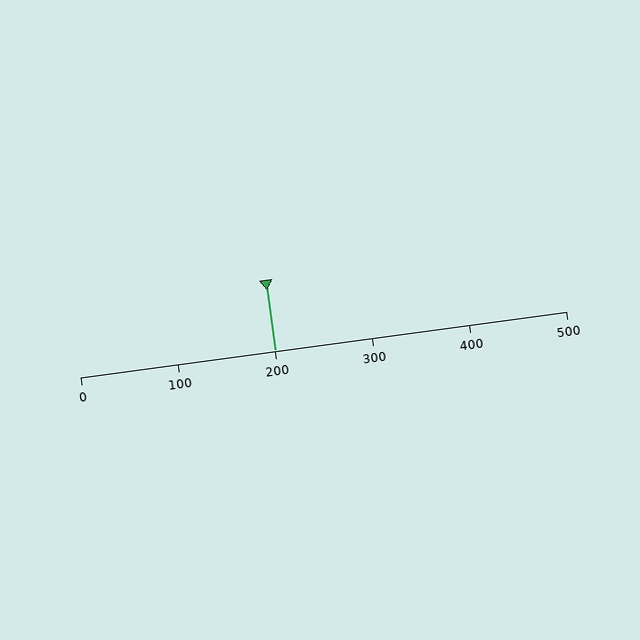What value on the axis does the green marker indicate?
The marker indicates approximately 200.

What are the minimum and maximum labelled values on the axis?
The axis runs from 0 to 500.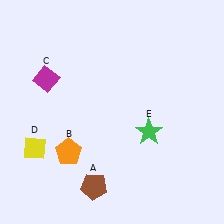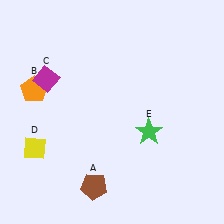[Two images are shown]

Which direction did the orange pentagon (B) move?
The orange pentagon (B) moved up.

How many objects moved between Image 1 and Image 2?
1 object moved between the two images.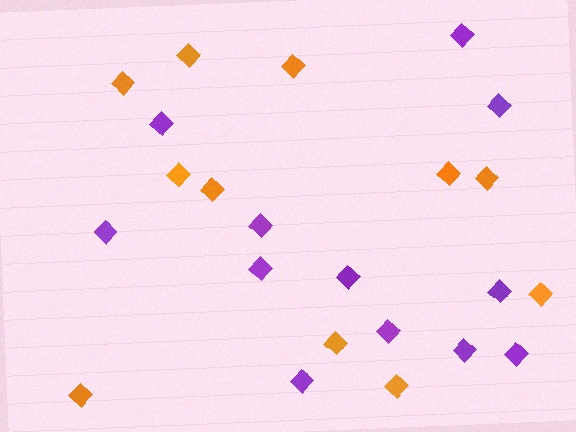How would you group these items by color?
There are 2 groups: one group of orange diamonds (11) and one group of purple diamonds (12).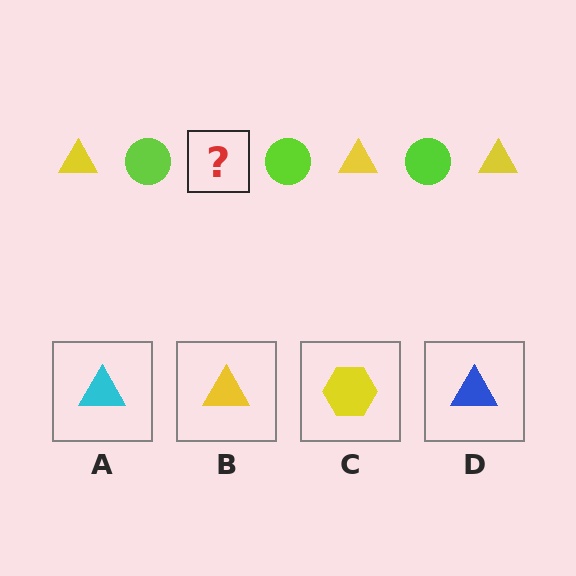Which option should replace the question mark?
Option B.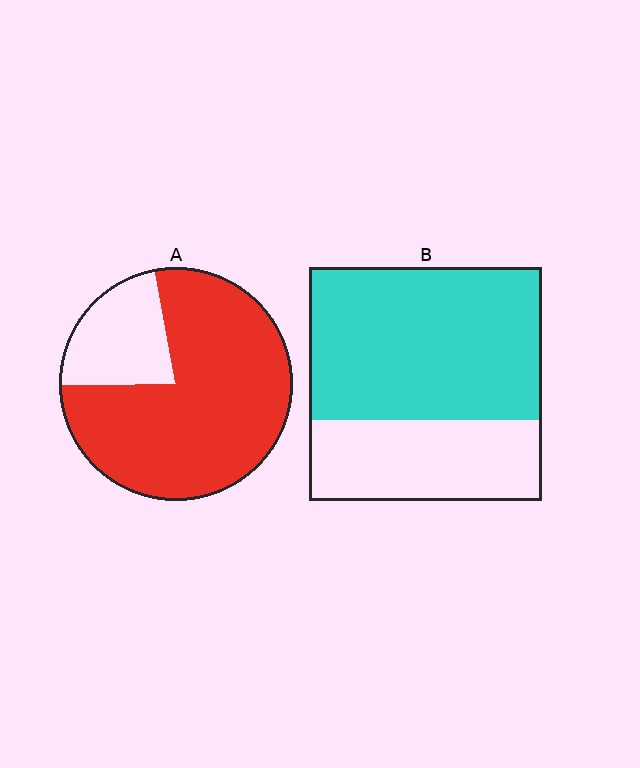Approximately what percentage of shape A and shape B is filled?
A is approximately 80% and B is approximately 65%.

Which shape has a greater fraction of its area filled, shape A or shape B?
Shape A.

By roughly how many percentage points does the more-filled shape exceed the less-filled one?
By roughly 15 percentage points (A over B).